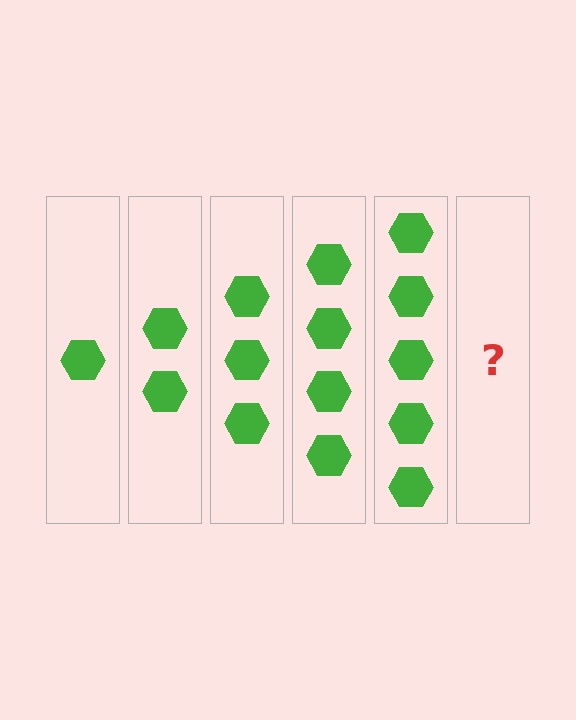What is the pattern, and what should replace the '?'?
The pattern is that each step adds one more hexagon. The '?' should be 6 hexagons.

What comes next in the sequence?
The next element should be 6 hexagons.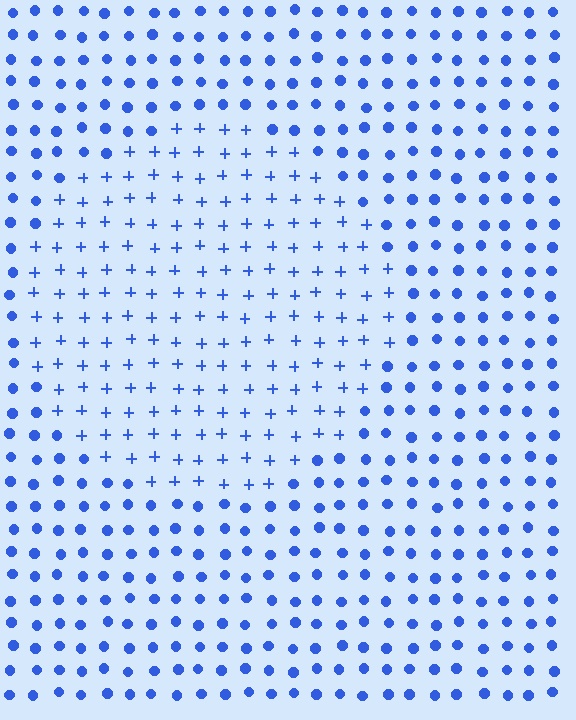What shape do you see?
I see a circle.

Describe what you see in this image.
The image is filled with small blue elements arranged in a uniform grid. A circle-shaped region contains plus signs, while the surrounding area contains circles. The boundary is defined purely by the change in element shape.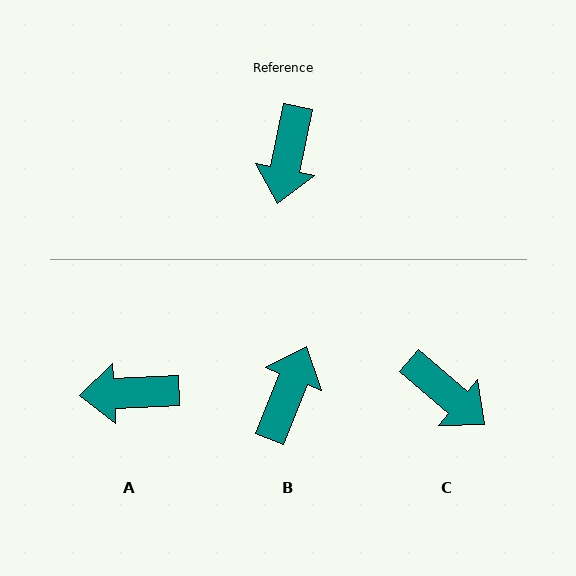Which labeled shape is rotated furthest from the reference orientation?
B, about 170 degrees away.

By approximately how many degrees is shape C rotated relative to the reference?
Approximately 62 degrees counter-clockwise.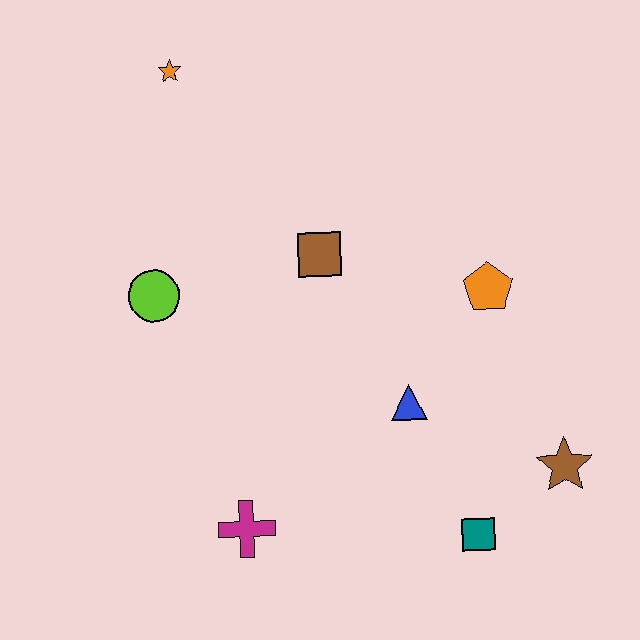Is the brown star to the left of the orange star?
No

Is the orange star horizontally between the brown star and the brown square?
No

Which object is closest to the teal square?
The brown star is closest to the teal square.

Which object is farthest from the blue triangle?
The orange star is farthest from the blue triangle.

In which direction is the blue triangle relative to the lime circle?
The blue triangle is to the right of the lime circle.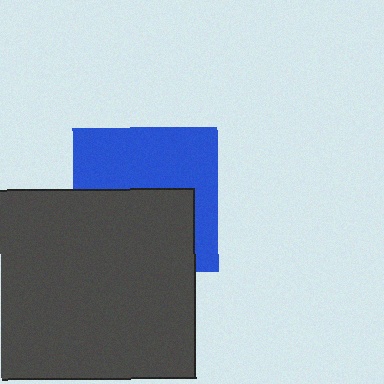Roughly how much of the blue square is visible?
About half of it is visible (roughly 51%).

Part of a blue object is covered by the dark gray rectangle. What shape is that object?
It is a square.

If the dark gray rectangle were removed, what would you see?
You would see the complete blue square.